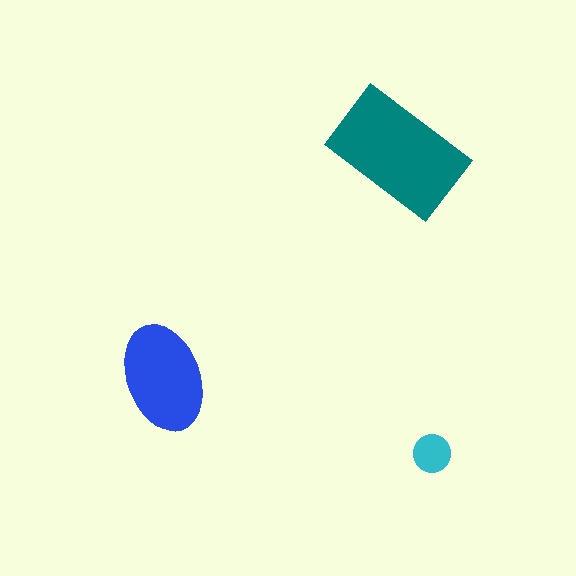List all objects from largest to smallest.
The teal rectangle, the blue ellipse, the cyan circle.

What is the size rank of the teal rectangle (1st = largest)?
1st.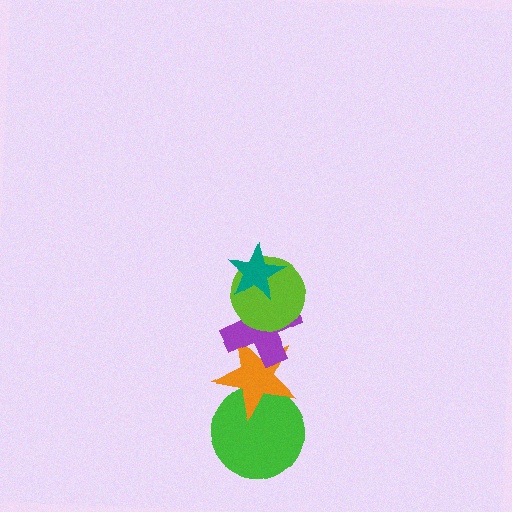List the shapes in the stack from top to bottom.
From top to bottom: the teal star, the lime circle, the purple cross, the orange star, the green circle.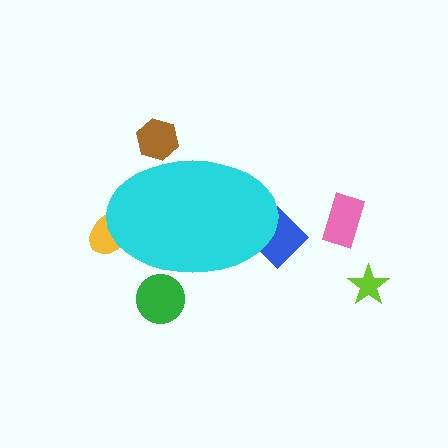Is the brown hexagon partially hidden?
Yes, the brown hexagon is partially hidden behind the cyan ellipse.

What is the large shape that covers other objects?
A cyan ellipse.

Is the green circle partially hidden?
Yes, the green circle is partially hidden behind the cyan ellipse.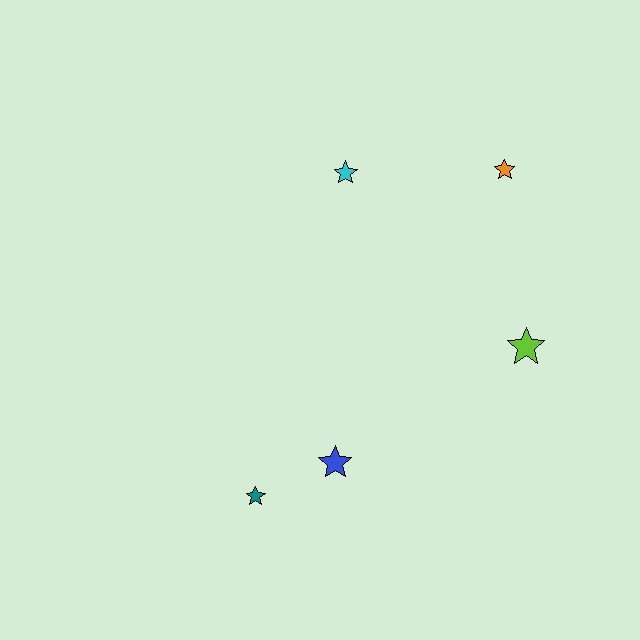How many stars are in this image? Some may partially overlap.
There are 5 stars.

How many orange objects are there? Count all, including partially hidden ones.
There is 1 orange object.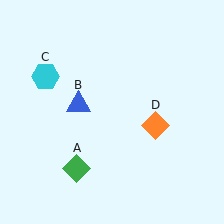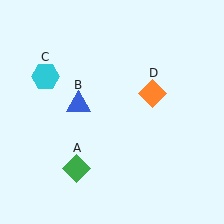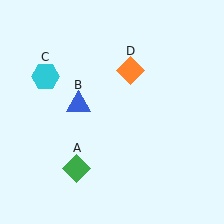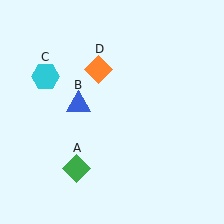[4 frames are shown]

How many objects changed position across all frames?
1 object changed position: orange diamond (object D).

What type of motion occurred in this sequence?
The orange diamond (object D) rotated counterclockwise around the center of the scene.